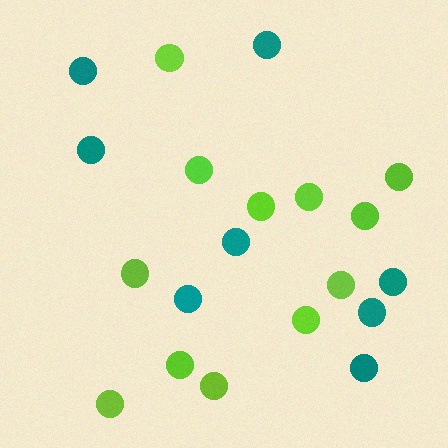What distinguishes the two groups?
There are 2 groups: one group of lime circles (12) and one group of teal circles (8).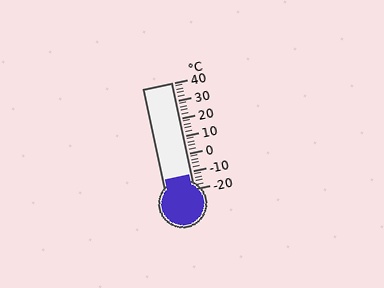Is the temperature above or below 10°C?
The temperature is below 10°C.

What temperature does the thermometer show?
The thermometer shows approximately -12°C.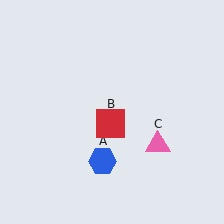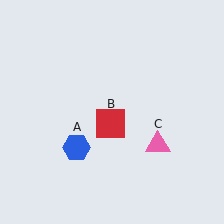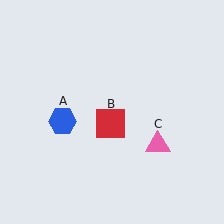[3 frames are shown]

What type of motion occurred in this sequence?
The blue hexagon (object A) rotated clockwise around the center of the scene.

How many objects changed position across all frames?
1 object changed position: blue hexagon (object A).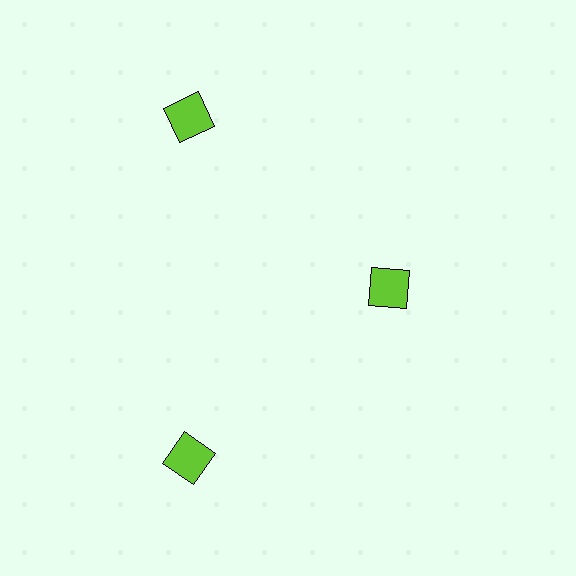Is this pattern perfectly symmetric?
No. The 3 lime squares are arranged in a ring, but one element near the 3 o'clock position is pulled inward toward the center, breaking the 3-fold rotational symmetry.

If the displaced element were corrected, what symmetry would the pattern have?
It would have 3-fold rotational symmetry — the pattern would map onto itself every 120 degrees.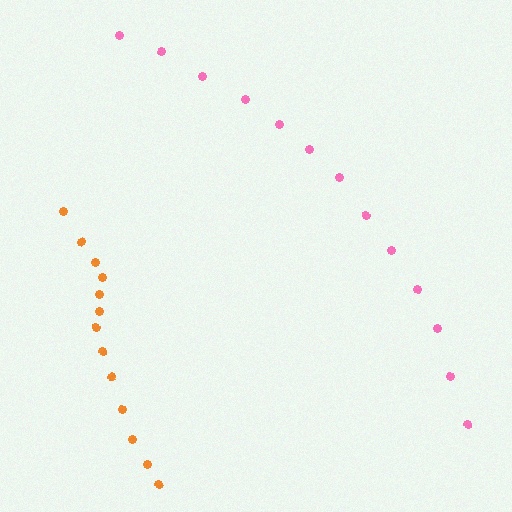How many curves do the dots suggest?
There are 2 distinct paths.